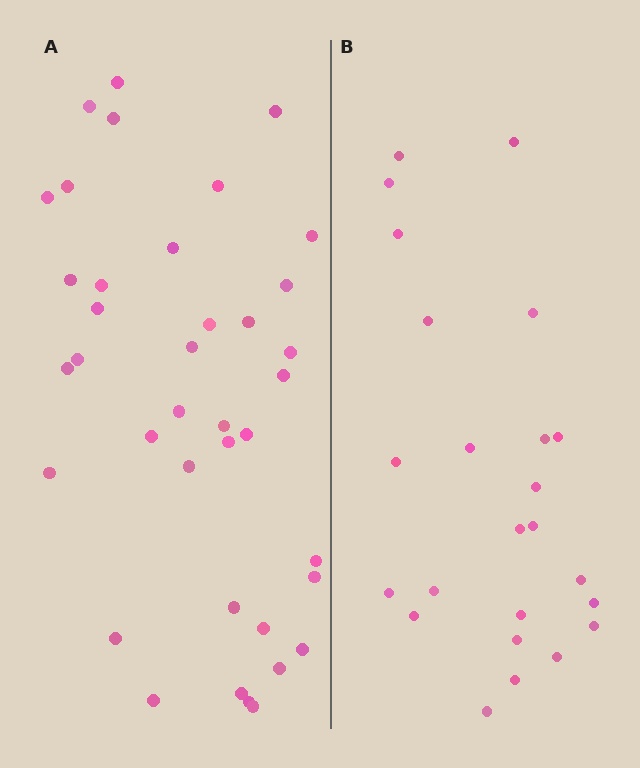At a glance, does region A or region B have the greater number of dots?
Region A (the left region) has more dots.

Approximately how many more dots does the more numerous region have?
Region A has approximately 15 more dots than region B.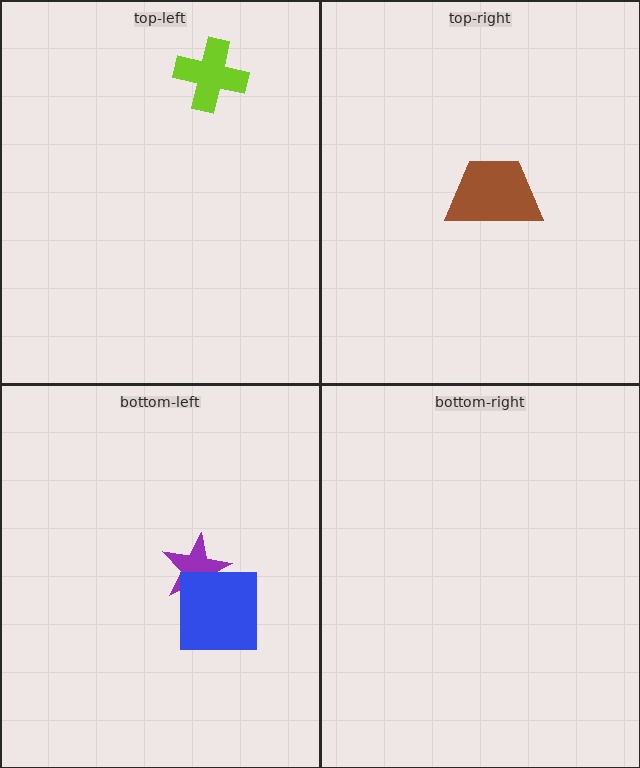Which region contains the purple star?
The bottom-left region.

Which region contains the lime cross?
The top-left region.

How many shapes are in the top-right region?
1.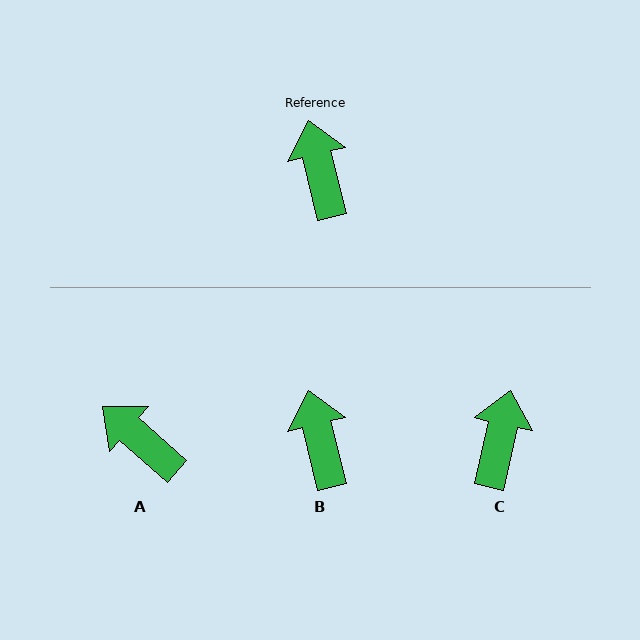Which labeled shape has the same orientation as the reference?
B.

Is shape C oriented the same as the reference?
No, it is off by about 26 degrees.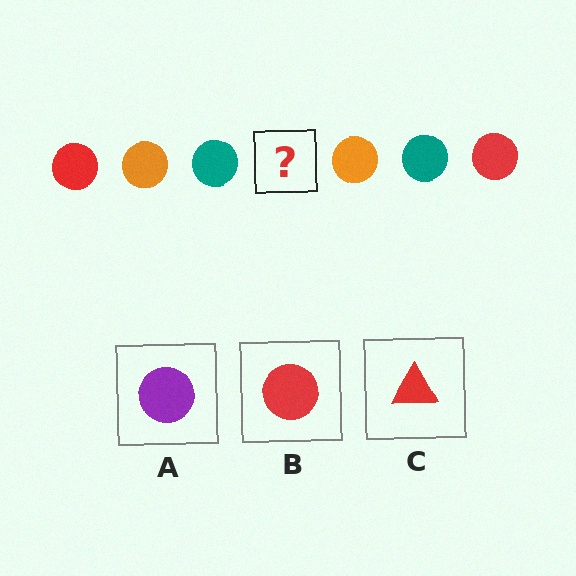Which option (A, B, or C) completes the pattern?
B.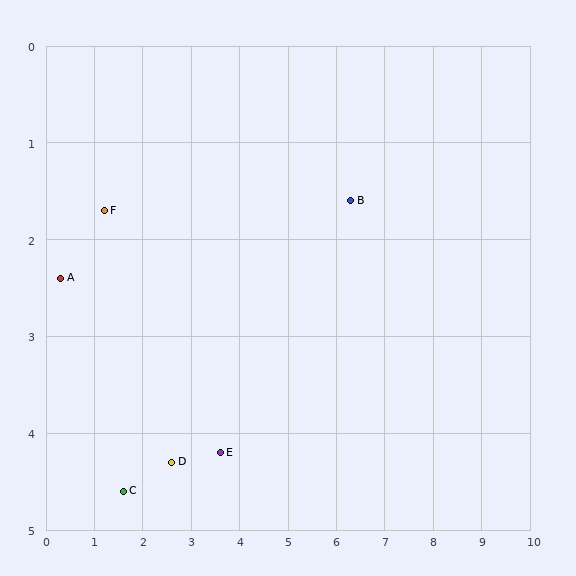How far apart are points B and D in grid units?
Points B and D are about 4.6 grid units apart.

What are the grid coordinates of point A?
Point A is at approximately (0.3, 2.4).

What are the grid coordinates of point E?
Point E is at approximately (3.6, 4.2).